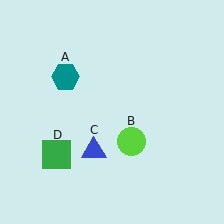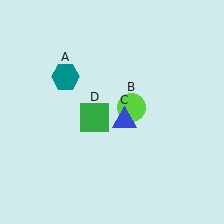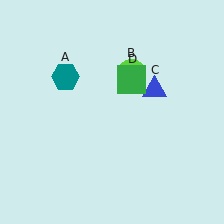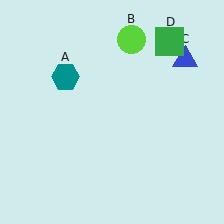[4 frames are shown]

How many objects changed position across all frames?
3 objects changed position: lime circle (object B), blue triangle (object C), green square (object D).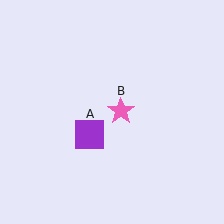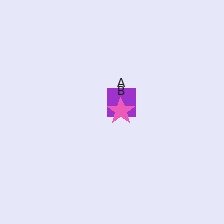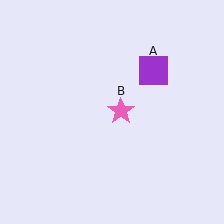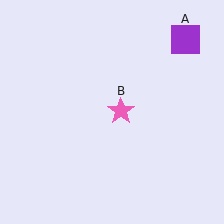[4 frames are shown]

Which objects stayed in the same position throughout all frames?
Pink star (object B) remained stationary.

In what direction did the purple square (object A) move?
The purple square (object A) moved up and to the right.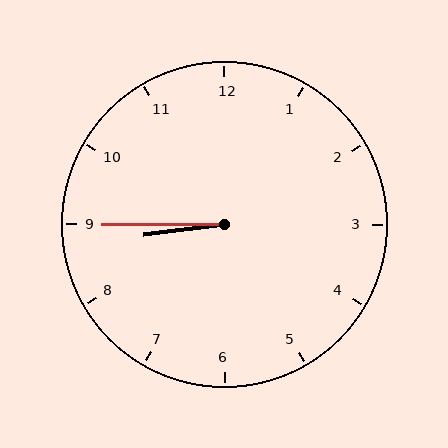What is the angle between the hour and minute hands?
Approximately 8 degrees.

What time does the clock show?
8:45.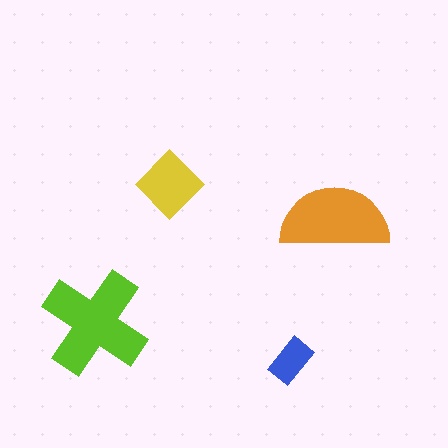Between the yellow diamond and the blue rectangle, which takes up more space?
The yellow diamond.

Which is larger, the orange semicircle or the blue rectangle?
The orange semicircle.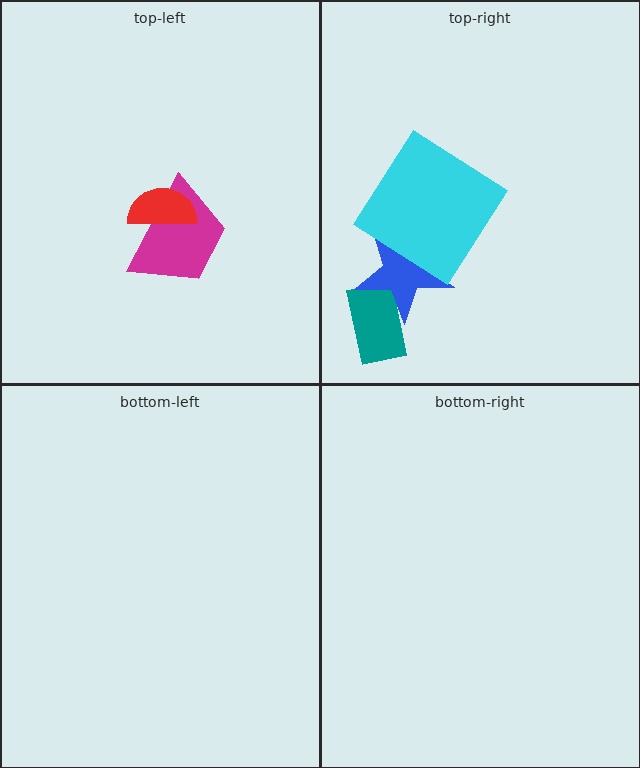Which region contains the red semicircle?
The top-left region.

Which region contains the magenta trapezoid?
The top-left region.